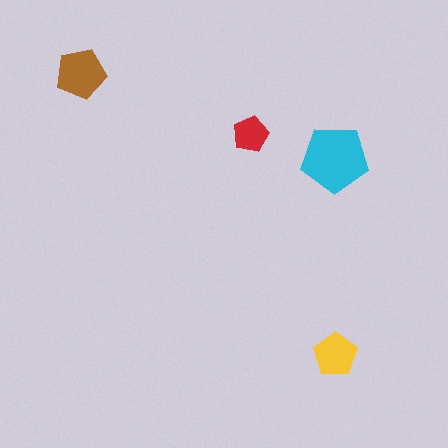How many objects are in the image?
There are 4 objects in the image.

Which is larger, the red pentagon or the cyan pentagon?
The cyan one.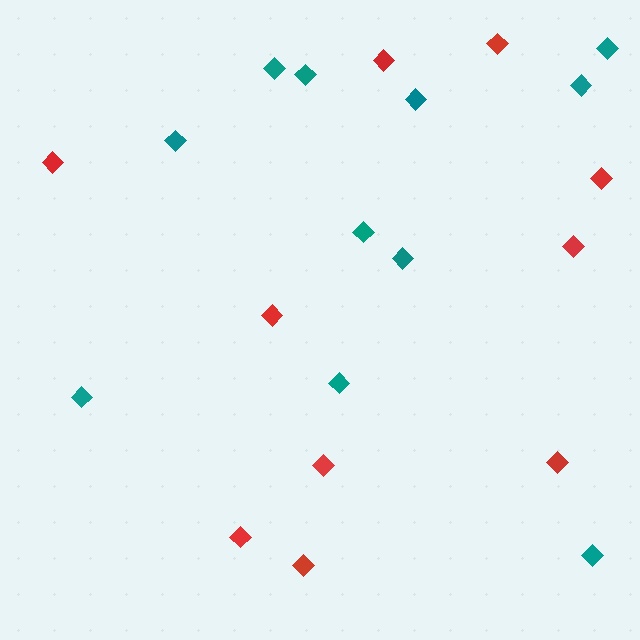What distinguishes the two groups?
There are 2 groups: one group of red diamonds (10) and one group of teal diamonds (11).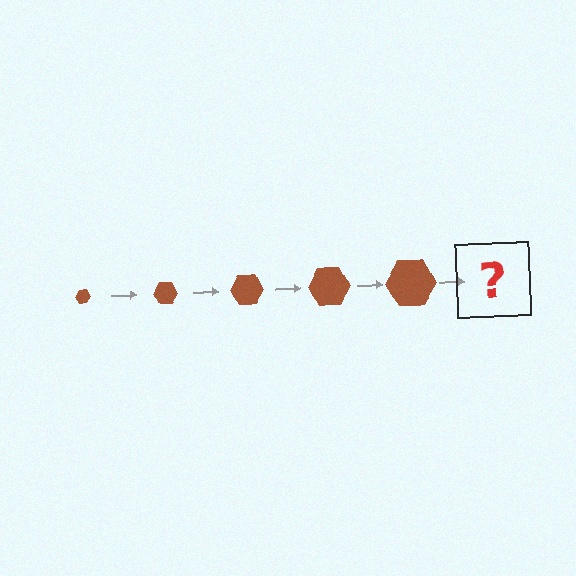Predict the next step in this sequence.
The next step is a brown hexagon, larger than the previous one.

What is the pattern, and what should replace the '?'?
The pattern is that the hexagon gets progressively larger each step. The '?' should be a brown hexagon, larger than the previous one.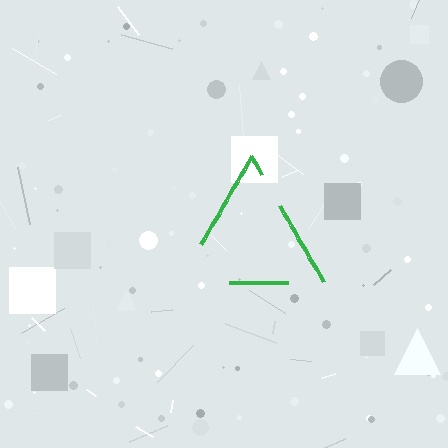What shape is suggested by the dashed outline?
The dashed outline suggests a triangle.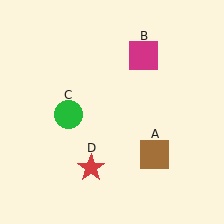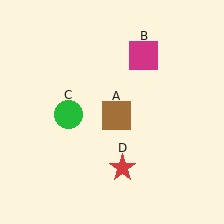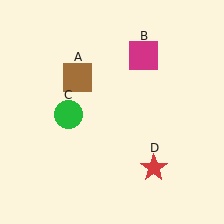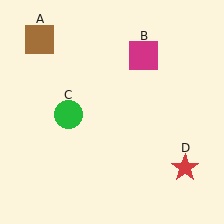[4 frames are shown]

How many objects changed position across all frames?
2 objects changed position: brown square (object A), red star (object D).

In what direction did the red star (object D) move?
The red star (object D) moved right.